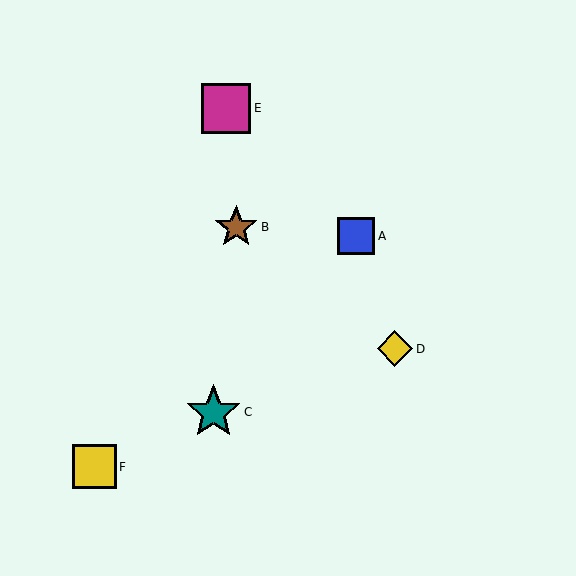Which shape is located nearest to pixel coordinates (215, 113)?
The magenta square (labeled E) at (226, 108) is nearest to that location.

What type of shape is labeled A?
Shape A is a blue square.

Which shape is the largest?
The teal star (labeled C) is the largest.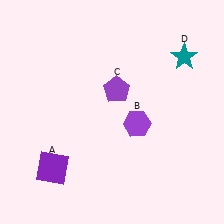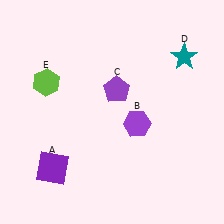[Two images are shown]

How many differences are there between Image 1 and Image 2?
There is 1 difference between the two images.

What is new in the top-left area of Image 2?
A lime hexagon (E) was added in the top-left area of Image 2.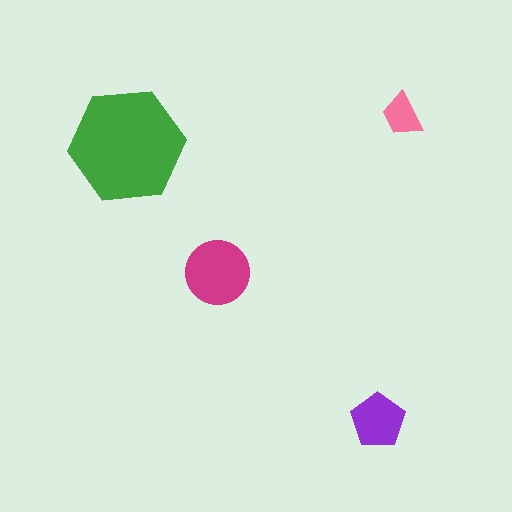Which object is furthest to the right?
The pink trapezoid is rightmost.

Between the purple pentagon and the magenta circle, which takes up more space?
The magenta circle.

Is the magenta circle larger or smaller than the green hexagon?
Smaller.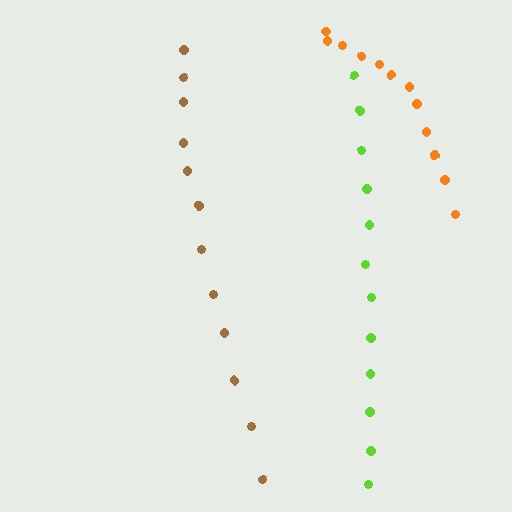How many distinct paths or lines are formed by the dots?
There are 3 distinct paths.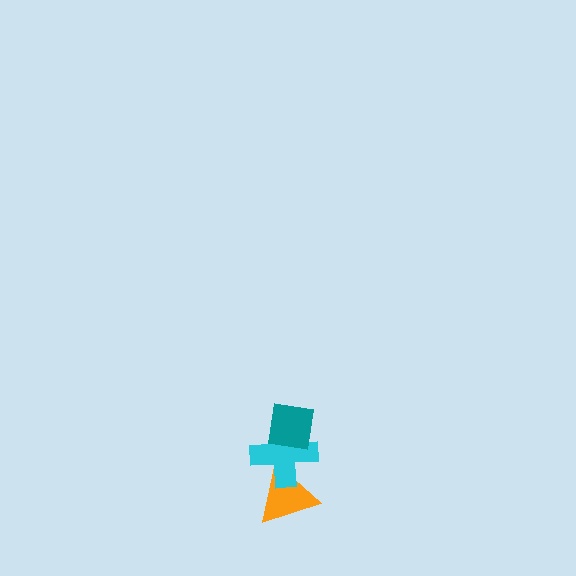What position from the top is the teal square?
The teal square is 1st from the top.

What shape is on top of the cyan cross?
The teal square is on top of the cyan cross.